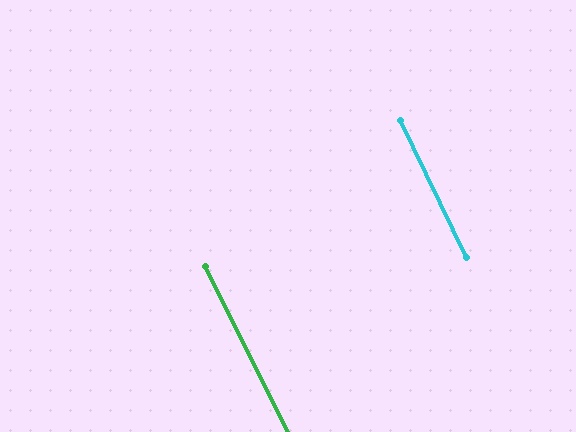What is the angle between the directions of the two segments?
Approximately 0 degrees.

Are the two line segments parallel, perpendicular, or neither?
Parallel — their directions differ by only 0.4°.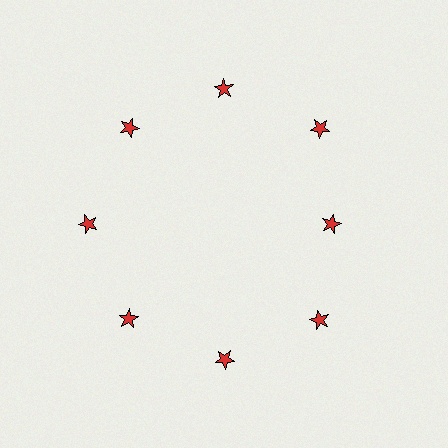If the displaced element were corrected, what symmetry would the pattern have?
It would have 8-fold rotational symmetry — the pattern would map onto itself every 45 degrees.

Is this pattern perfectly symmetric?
No. The 8 red stars are arranged in a ring, but one element near the 3 o'clock position is pulled inward toward the center, breaking the 8-fold rotational symmetry.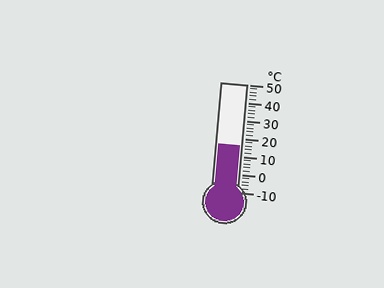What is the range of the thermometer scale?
The thermometer scale ranges from -10°C to 50°C.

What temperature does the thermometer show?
The thermometer shows approximately 16°C.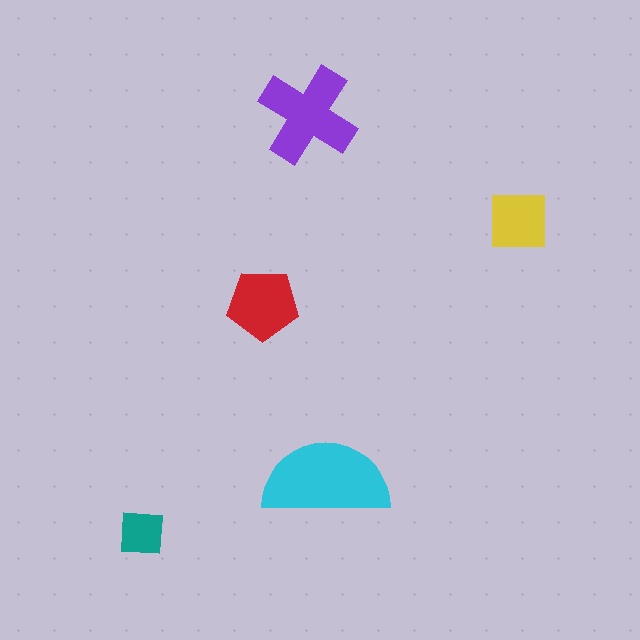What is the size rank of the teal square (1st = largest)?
5th.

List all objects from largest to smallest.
The cyan semicircle, the purple cross, the red pentagon, the yellow square, the teal square.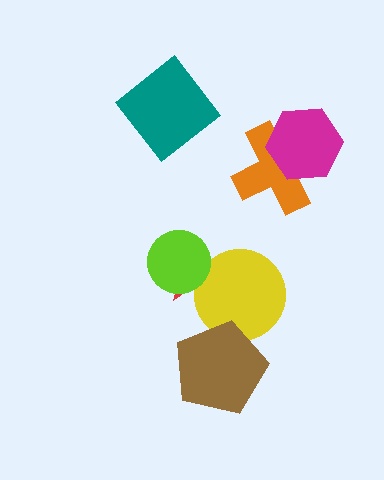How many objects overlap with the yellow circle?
3 objects overlap with the yellow circle.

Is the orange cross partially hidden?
Yes, it is partially covered by another shape.